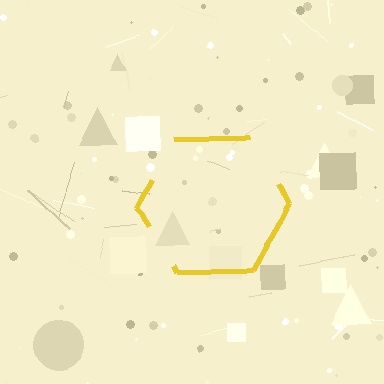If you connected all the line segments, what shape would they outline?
They would outline a hexagon.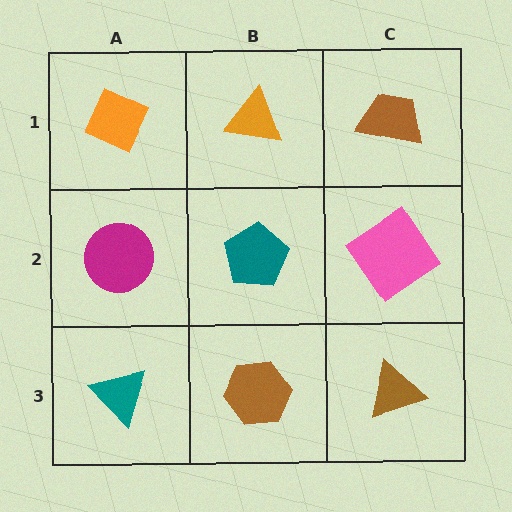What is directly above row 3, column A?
A magenta circle.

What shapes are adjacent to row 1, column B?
A teal pentagon (row 2, column B), an orange diamond (row 1, column A), a brown trapezoid (row 1, column C).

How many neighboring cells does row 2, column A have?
3.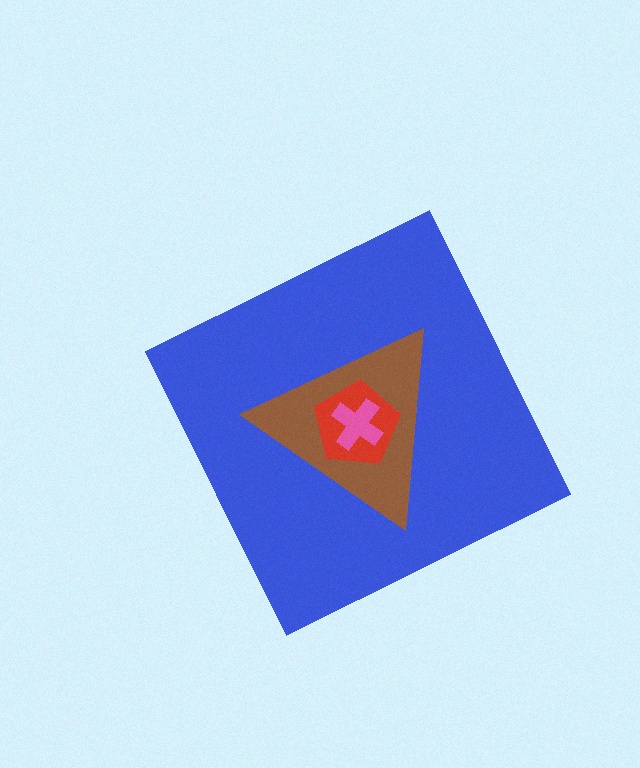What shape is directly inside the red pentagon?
The pink cross.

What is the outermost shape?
The blue diamond.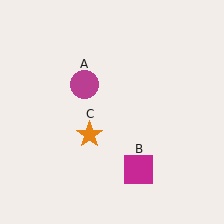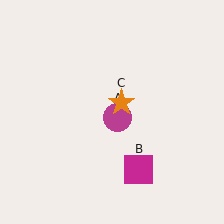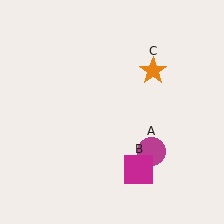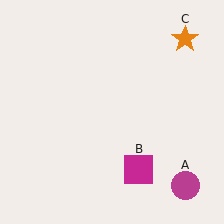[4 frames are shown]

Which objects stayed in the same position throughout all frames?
Magenta square (object B) remained stationary.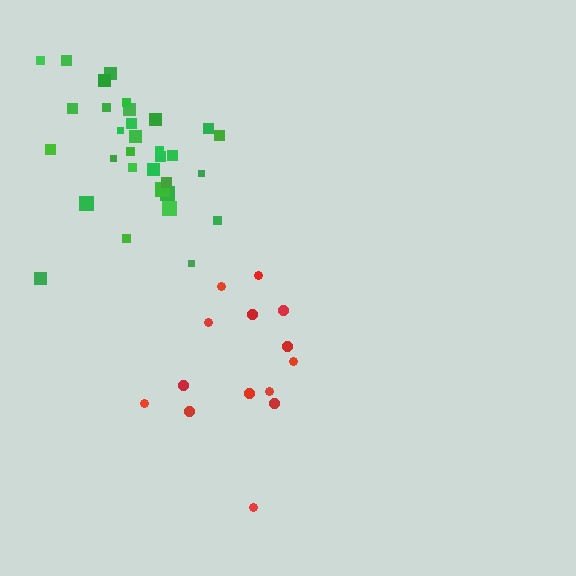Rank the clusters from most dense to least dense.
green, red.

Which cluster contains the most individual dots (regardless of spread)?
Green (32).